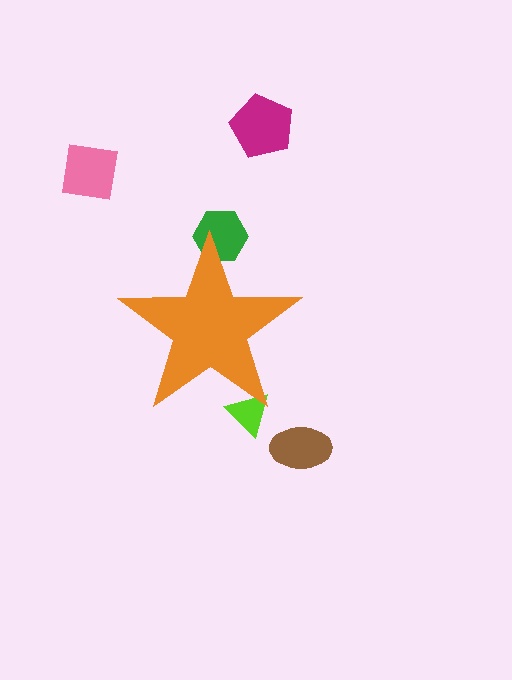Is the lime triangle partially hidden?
Yes, the lime triangle is partially hidden behind the orange star.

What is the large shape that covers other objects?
An orange star.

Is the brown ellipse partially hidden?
No, the brown ellipse is fully visible.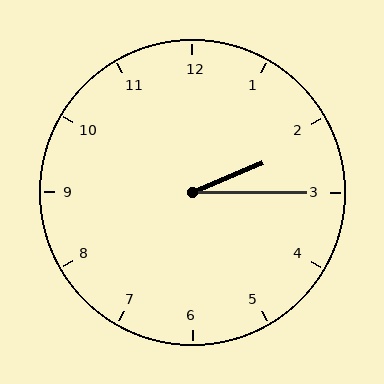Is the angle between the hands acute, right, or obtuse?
It is acute.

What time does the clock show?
2:15.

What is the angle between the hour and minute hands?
Approximately 22 degrees.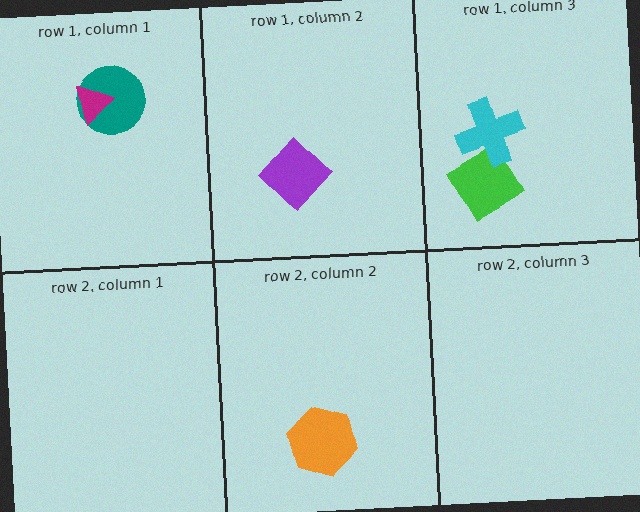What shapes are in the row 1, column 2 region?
The purple diamond.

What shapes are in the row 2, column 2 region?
The orange hexagon.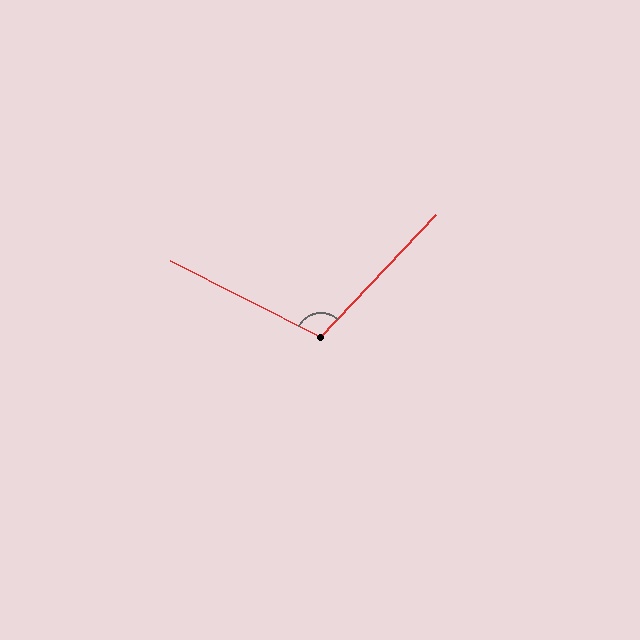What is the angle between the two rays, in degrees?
Approximately 106 degrees.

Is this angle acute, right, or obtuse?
It is obtuse.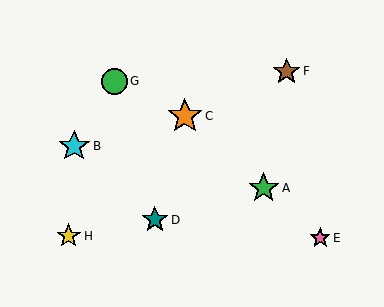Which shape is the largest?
The orange star (labeled C) is the largest.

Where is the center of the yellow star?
The center of the yellow star is at (69, 236).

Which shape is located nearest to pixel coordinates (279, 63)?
The brown star (labeled F) at (287, 71) is nearest to that location.